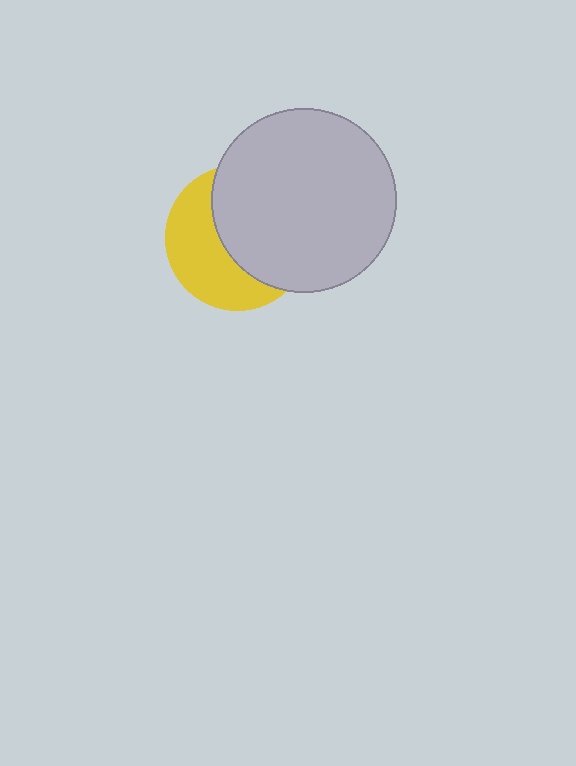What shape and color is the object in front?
The object in front is a light gray circle.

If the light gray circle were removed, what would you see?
You would see the complete yellow circle.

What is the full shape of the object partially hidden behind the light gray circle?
The partially hidden object is a yellow circle.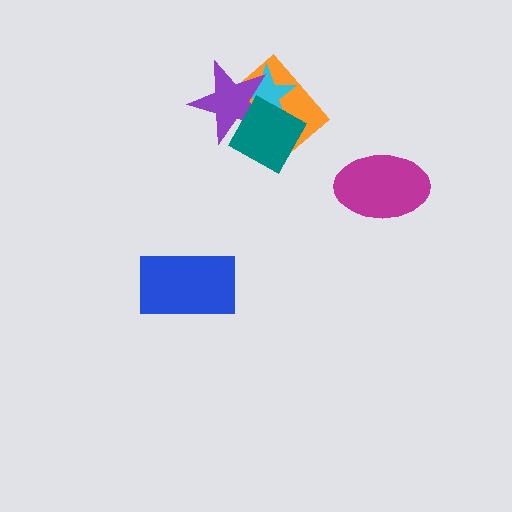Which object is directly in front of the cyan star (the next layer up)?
The purple star is directly in front of the cyan star.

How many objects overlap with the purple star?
3 objects overlap with the purple star.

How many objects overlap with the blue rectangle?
0 objects overlap with the blue rectangle.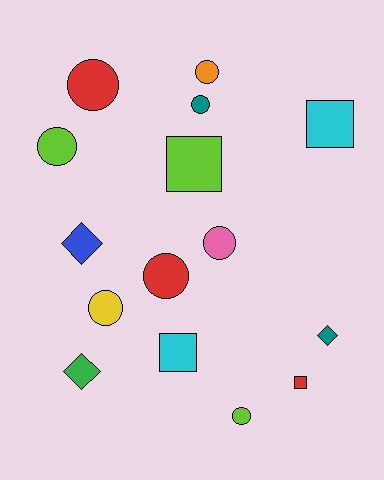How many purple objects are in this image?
There are no purple objects.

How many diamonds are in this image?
There are 3 diamonds.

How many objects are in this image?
There are 15 objects.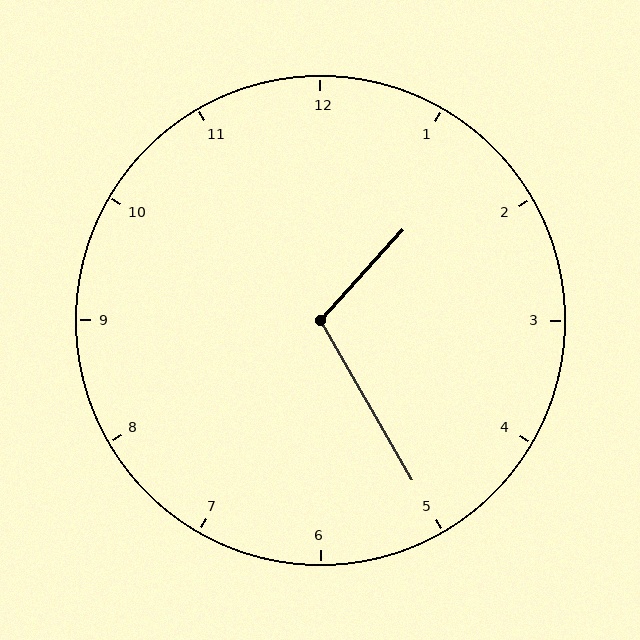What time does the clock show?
1:25.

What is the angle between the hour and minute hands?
Approximately 108 degrees.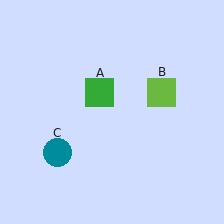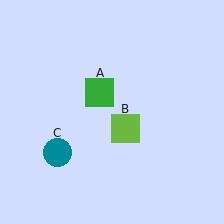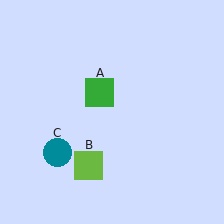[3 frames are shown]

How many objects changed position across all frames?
1 object changed position: lime square (object B).